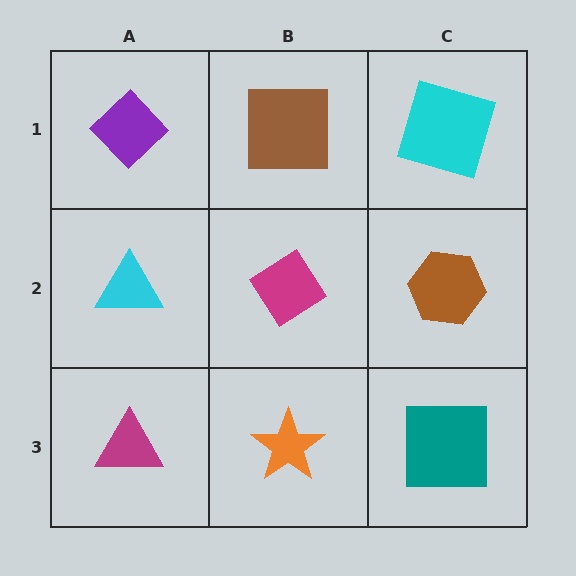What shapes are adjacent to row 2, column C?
A cyan square (row 1, column C), a teal square (row 3, column C), a magenta diamond (row 2, column B).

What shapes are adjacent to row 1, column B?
A magenta diamond (row 2, column B), a purple diamond (row 1, column A), a cyan square (row 1, column C).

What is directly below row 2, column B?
An orange star.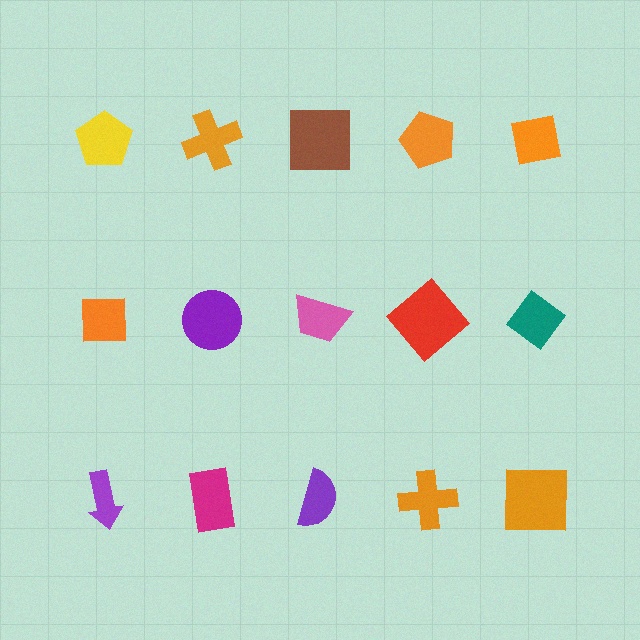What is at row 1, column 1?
A yellow pentagon.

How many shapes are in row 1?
5 shapes.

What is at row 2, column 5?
A teal diamond.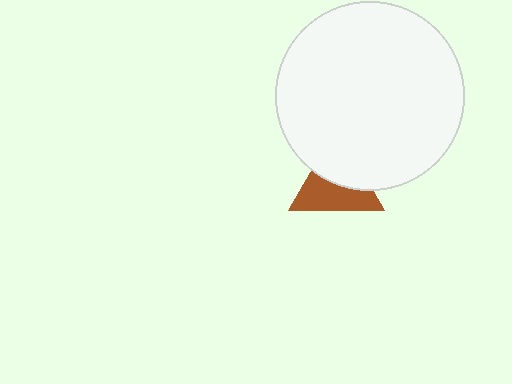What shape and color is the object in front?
The object in front is a white circle.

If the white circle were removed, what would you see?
You would see the complete brown triangle.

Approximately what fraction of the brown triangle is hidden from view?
Roughly 45% of the brown triangle is hidden behind the white circle.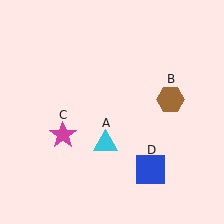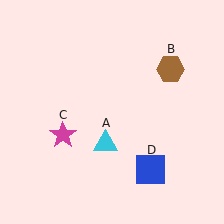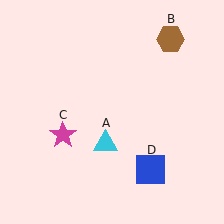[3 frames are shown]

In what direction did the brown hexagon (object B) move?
The brown hexagon (object B) moved up.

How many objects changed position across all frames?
1 object changed position: brown hexagon (object B).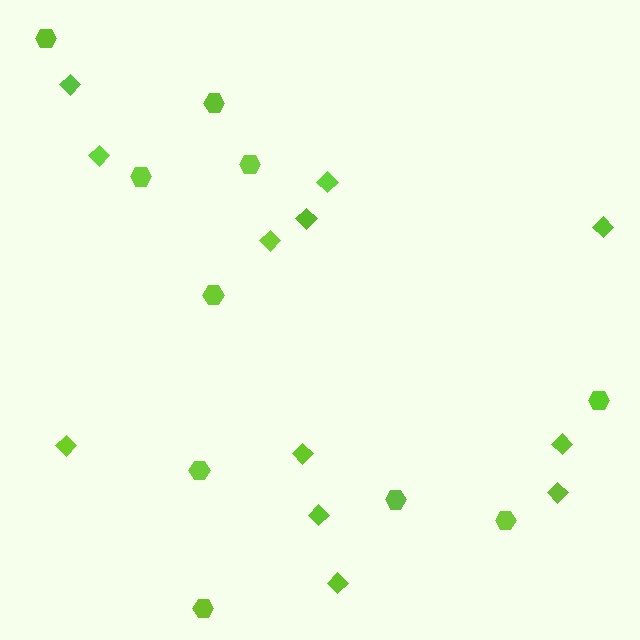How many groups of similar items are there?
There are 2 groups: one group of hexagons (10) and one group of diamonds (12).